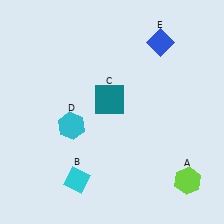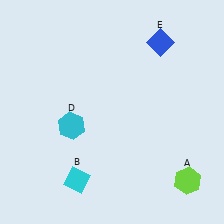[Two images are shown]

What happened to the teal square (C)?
The teal square (C) was removed in Image 2. It was in the top-left area of Image 1.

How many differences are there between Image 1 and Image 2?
There is 1 difference between the two images.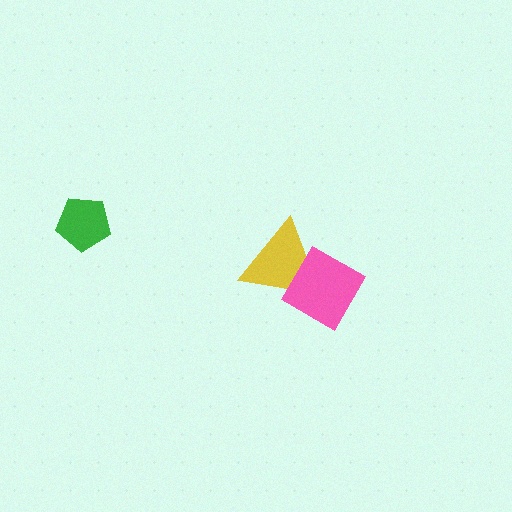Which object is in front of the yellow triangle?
The pink diamond is in front of the yellow triangle.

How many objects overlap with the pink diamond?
1 object overlaps with the pink diamond.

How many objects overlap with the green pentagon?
0 objects overlap with the green pentagon.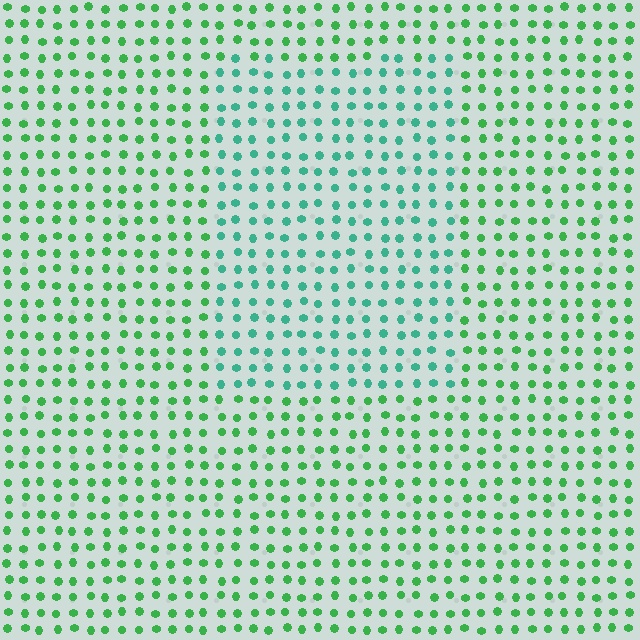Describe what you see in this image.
The image is filled with small green elements in a uniform arrangement. A rectangle-shaped region is visible where the elements are tinted to a slightly different hue, forming a subtle color boundary.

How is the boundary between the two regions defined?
The boundary is defined purely by a slight shift in hue (about 33 degrees). Spacing, size, and orientation are identical on both sides.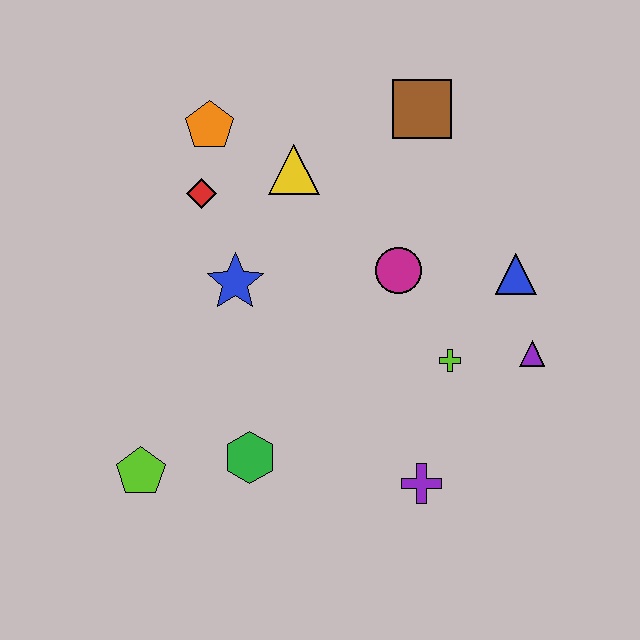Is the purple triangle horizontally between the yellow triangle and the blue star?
No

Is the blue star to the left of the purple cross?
Yes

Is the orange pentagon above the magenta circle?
Yes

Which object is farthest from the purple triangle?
The lime pentagon is farthest from the purple triangle.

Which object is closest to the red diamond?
The orange pentagon is closest to the red diamond.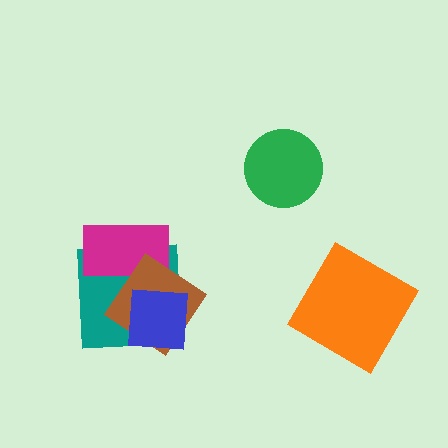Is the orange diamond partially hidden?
No, no other shape covers it.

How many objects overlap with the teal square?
3 objects overlap with the teal square.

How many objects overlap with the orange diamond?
0 objects overlap with the orange diamond.